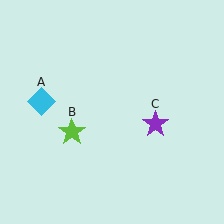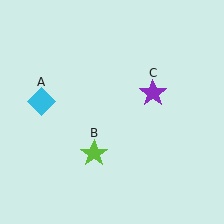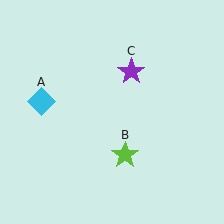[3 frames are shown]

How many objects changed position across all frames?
2 objects changed position: lime star (object B), purple star (object C).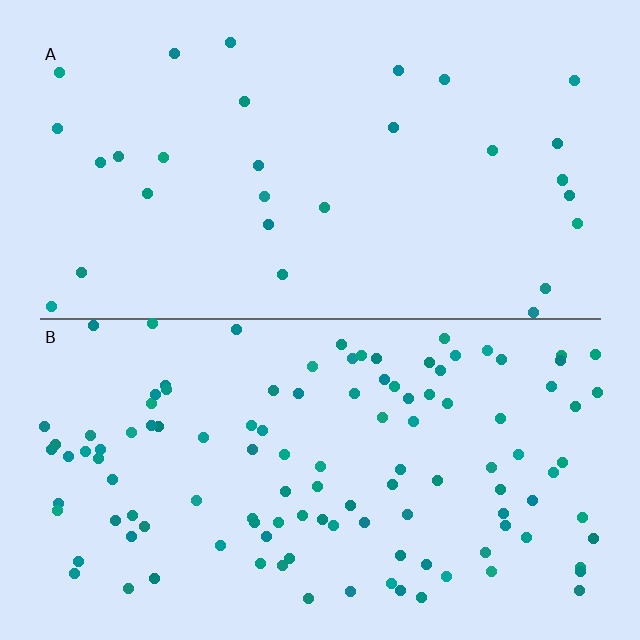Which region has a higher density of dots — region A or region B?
B (the bottom).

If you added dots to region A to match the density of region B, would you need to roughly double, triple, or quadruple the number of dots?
Approximately quadruple.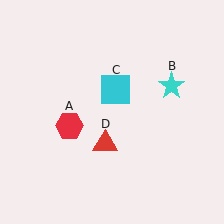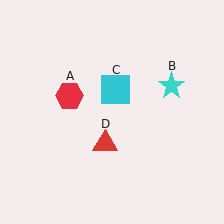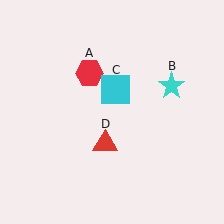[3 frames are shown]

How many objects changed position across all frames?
1 object changed position: red hexagon (object A).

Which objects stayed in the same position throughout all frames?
Cyan star (object B) and cyan square (object C) and red triangle (object D) remained stationary.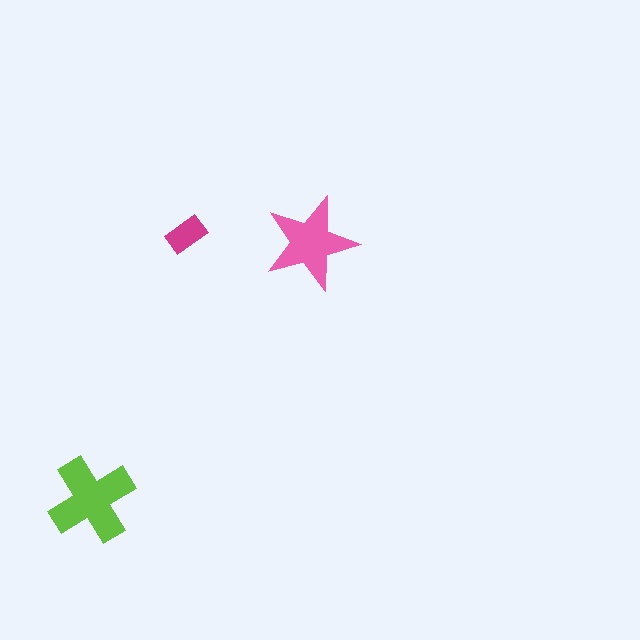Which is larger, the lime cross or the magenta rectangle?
The lime cross.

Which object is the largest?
The lime cross.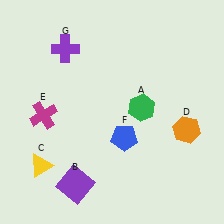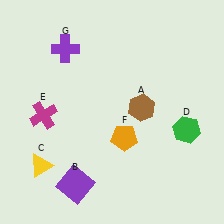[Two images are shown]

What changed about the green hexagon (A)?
In Image 1, A is green. In Image 2, it changed to brown.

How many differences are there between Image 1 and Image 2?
There are 3 differences between the two images.